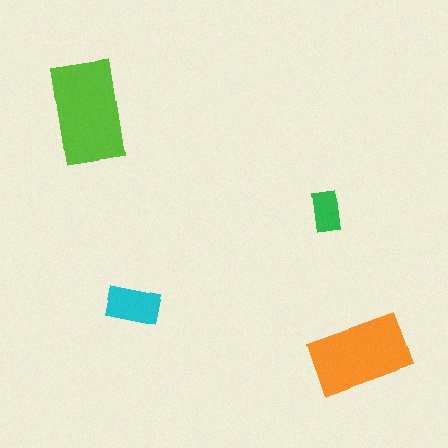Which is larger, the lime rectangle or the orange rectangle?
The lime one.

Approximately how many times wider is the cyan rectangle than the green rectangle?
About 1.5 times wider.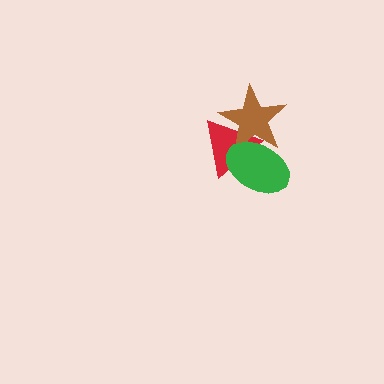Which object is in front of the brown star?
The green ellipse is in front of the brown star.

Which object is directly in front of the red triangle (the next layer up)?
The brown star is directly in front of the red triangle.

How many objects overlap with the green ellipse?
2 objects overlap with the green ellipse.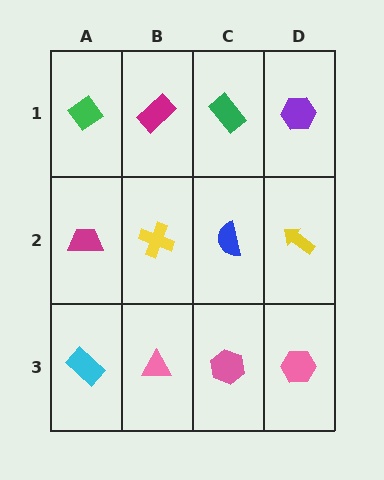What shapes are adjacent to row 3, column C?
A blue semicircle (row 2, column C), a pink triangle (row 3, column B), a pink hexagon (row 3, column D).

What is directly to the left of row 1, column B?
A green diamond.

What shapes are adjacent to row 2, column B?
A magenta rectangle (row 1, column B), a pink triangle (row 3, column B), a magenta trapezoid (row 2, column A), a blue semicircle (row 2, column C).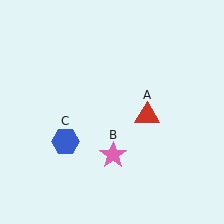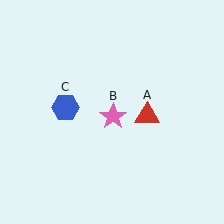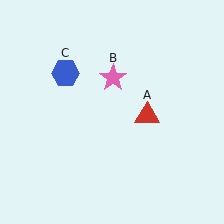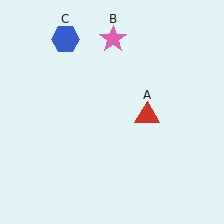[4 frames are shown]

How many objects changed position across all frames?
2 objects changed position: pink star (object B), blue hexagon (object C).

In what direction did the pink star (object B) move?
The pink star (object B) moved up.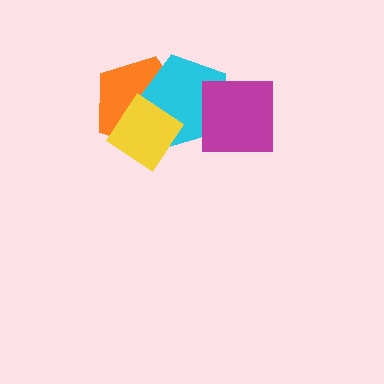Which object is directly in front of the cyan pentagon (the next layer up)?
The yellow diamond is directly in front of the cyan pentagon.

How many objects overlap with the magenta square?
1 object overlaps with the magenta square.